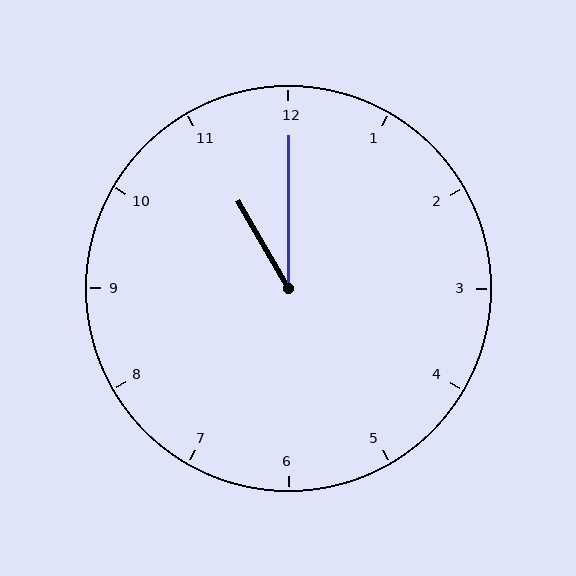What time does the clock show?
11:00.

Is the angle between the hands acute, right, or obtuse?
It is acute.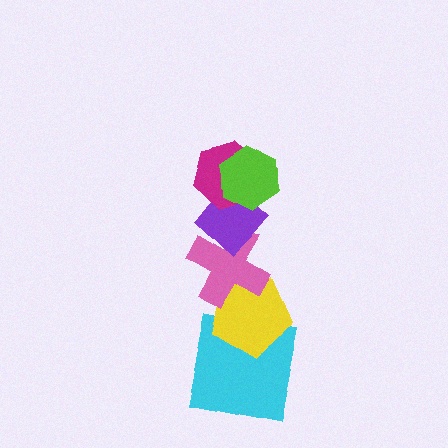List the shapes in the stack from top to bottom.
From top to bottom: the lime hexagon, the magenta hexagon, the purple diamond, the pink cross, the yellow pentagon, the cyan square.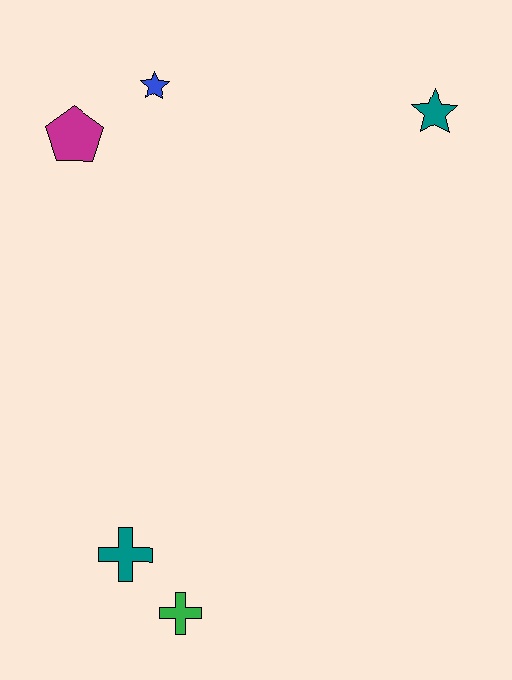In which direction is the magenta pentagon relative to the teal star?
The magenta pentagon is to the left of the teal star.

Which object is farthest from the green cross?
The teal star is farthest from the green cross.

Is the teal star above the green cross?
Yes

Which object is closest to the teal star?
The blue star is closest to the teal star.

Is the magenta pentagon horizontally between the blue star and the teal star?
No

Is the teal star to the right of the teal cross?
Yes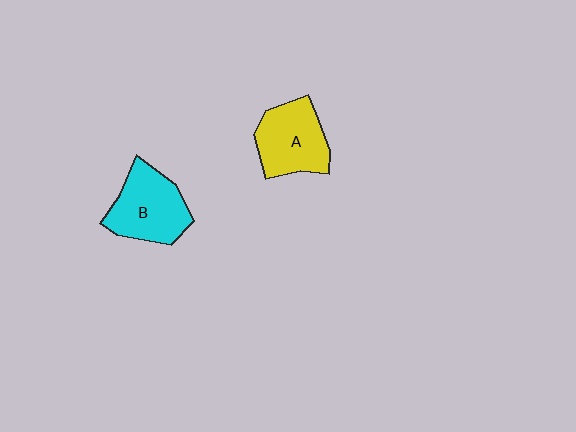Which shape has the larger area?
Shape B (cyan).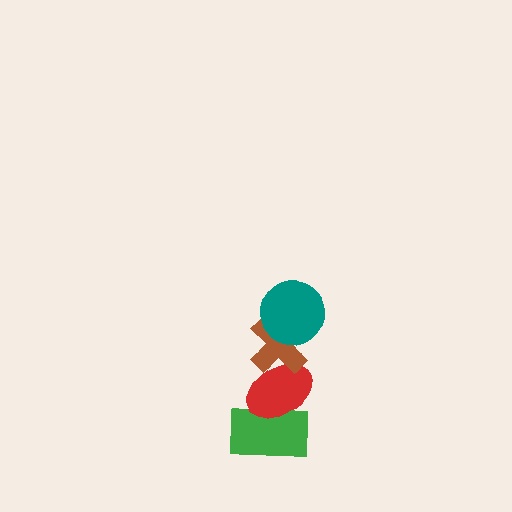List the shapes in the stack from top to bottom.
From top to bottom: the teal circle, the brown cross, the red ellipse, the green rectangle.